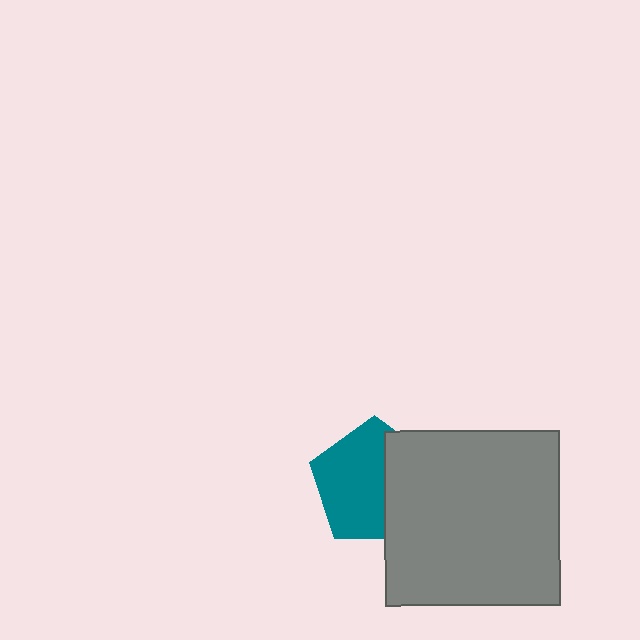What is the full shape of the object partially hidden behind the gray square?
The partially hidden object is a teal pentagon.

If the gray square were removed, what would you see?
You would see the complete teal pentagon.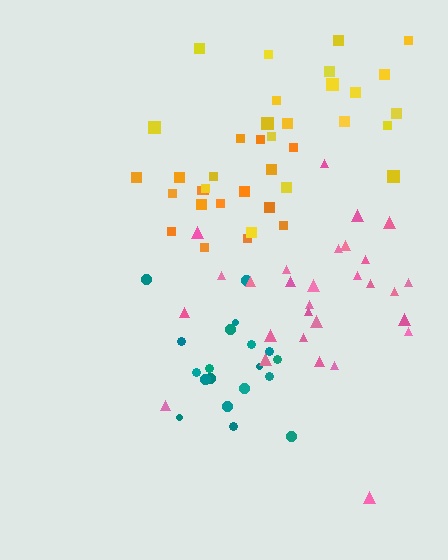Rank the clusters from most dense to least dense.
teal, orange, pink, yellow.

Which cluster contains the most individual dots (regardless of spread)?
Pink (29).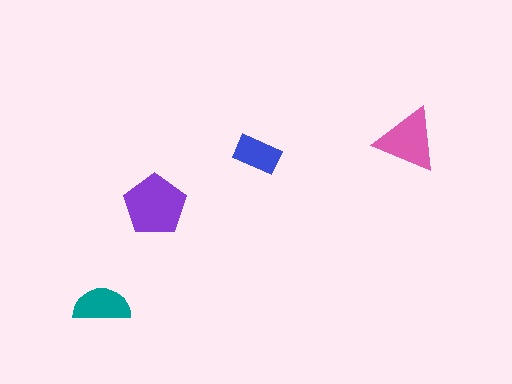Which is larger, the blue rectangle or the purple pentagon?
The purple pentagon.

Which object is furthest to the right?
The pink triangle is rightmost.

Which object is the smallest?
The blue rectangle.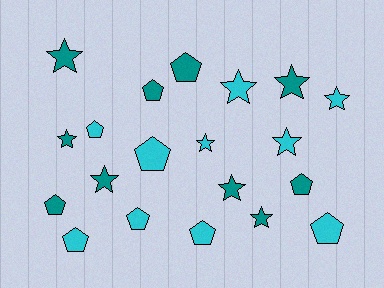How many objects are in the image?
There are 20 objects.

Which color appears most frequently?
Cyan, with 10 objects.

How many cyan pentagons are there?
There are 6 cyan pentagons.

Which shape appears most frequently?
Star, with 10 objects.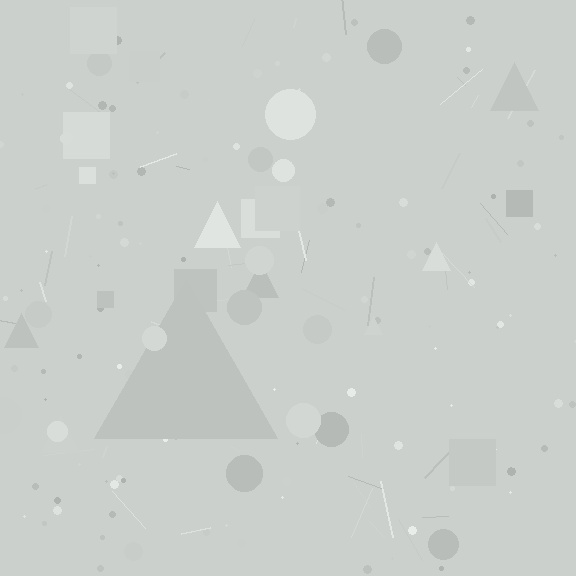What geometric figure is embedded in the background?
A triangle is embedded in the background.